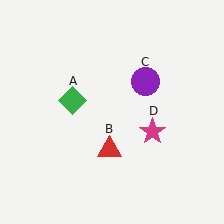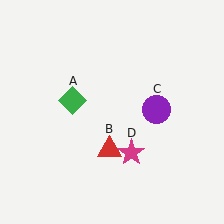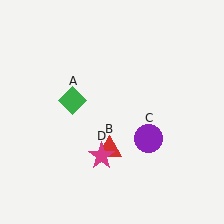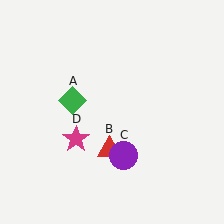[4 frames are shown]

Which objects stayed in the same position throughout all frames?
Green diamond (object A) and red triangle (object B) remained stationary.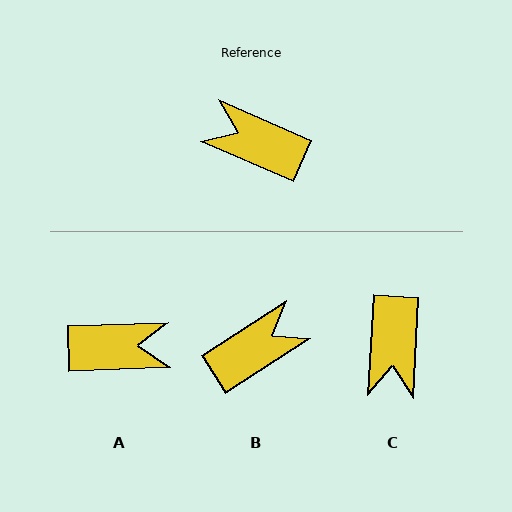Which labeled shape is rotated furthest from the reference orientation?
A, about 154 degrees away.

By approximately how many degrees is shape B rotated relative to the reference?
Approximately 123 degrees clockwise.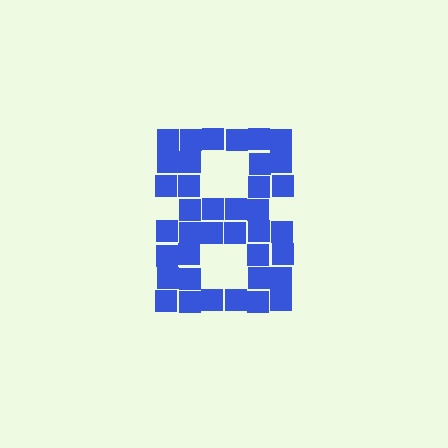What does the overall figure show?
The overall figure shows the digit 8.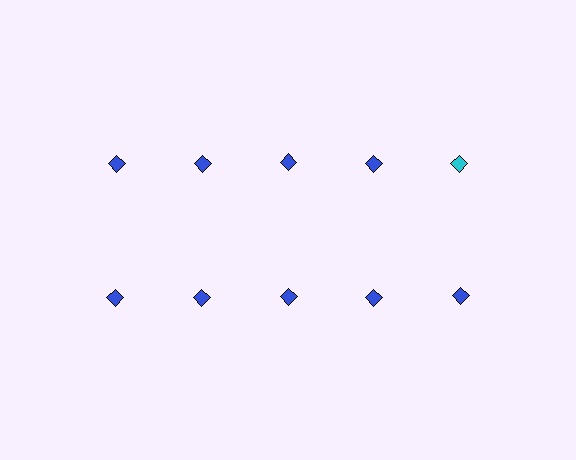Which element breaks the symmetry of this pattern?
The cyan diamond in the top row, rightmost column breaks the symmetry. All other shapes are blue diamonds.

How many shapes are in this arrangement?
There are 10 shapes arranged in a grid pattern.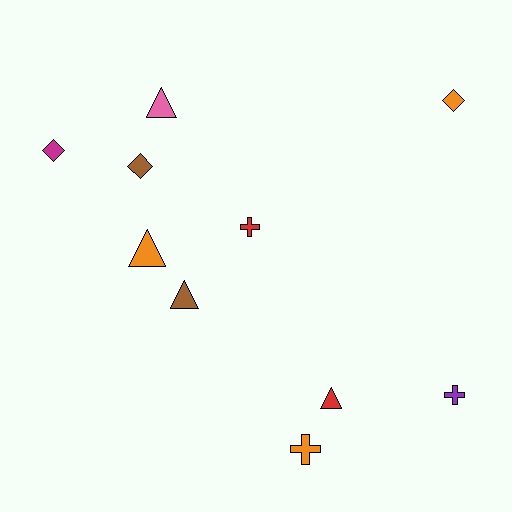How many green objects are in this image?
There are no green objects.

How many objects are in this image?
There are 10 objects.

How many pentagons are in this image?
There are no pentagons.